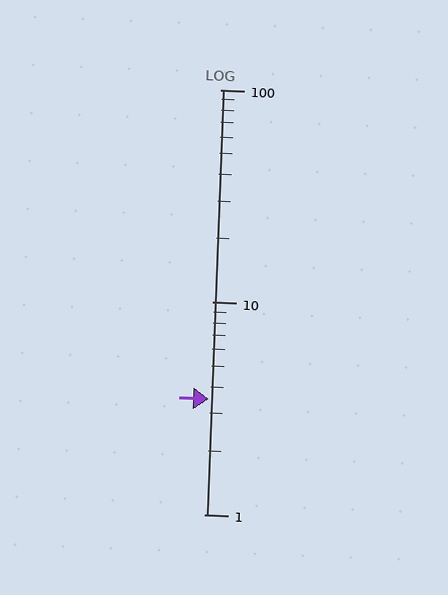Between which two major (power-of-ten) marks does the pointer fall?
The pointer is between 1 and 10.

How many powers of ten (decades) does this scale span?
The scale spans 2 decades, from 1 to 100.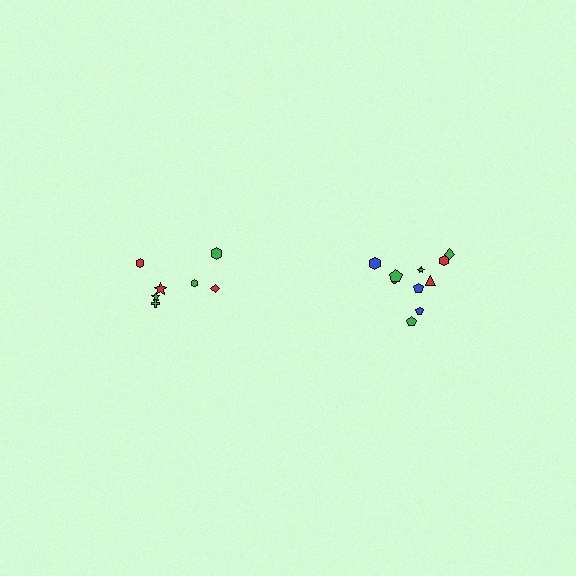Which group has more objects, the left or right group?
The right group.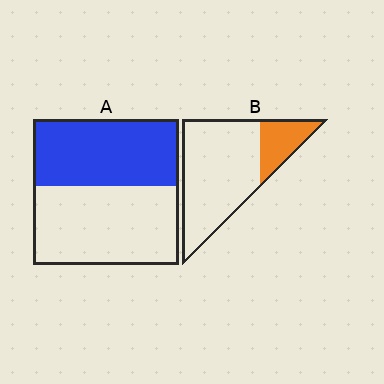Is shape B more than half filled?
No.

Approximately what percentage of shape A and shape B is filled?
A is approximately 45% and B is approximately 20%.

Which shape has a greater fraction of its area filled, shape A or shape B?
Shape A.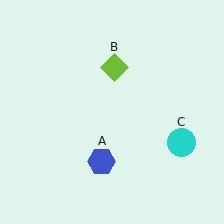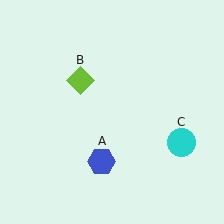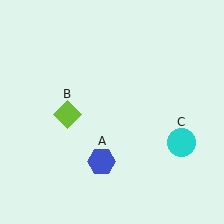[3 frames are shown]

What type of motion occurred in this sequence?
The lime diamond (object B) rotated counterclockwise around the center of the scene.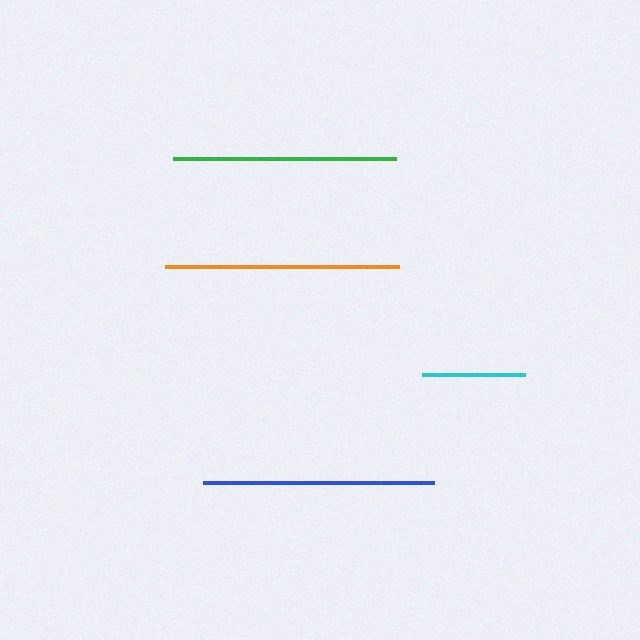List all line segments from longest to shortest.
From longest to shortest: orange, blue, green, cyan.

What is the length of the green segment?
The green segment is approximately 223 pixels long.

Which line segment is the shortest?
The cyan line is the shortest at approximately 103 pixels.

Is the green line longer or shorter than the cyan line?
The green line is longer than the cyan line.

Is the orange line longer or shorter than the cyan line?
The orange line is longer than the cyan line.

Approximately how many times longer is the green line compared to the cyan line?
The green line is approximately 2.2 times the length of the cyan line.